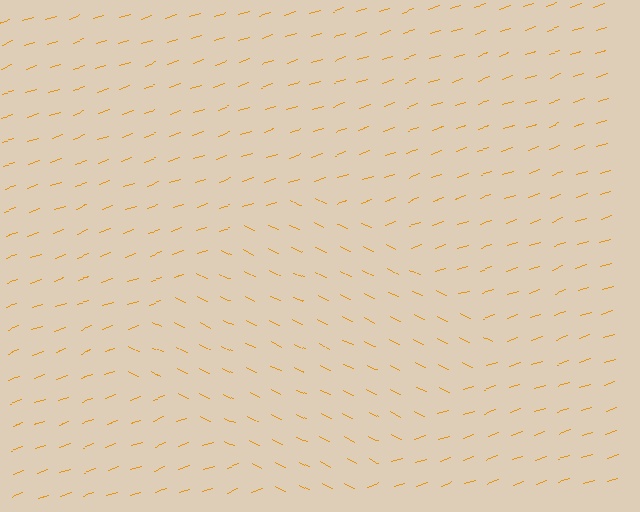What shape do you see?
I see a diamond.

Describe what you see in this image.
The image is filled with small orange line segments. A diamond region in the image has lines oriented differently from the surrounding lines, creating a visible texture boundary.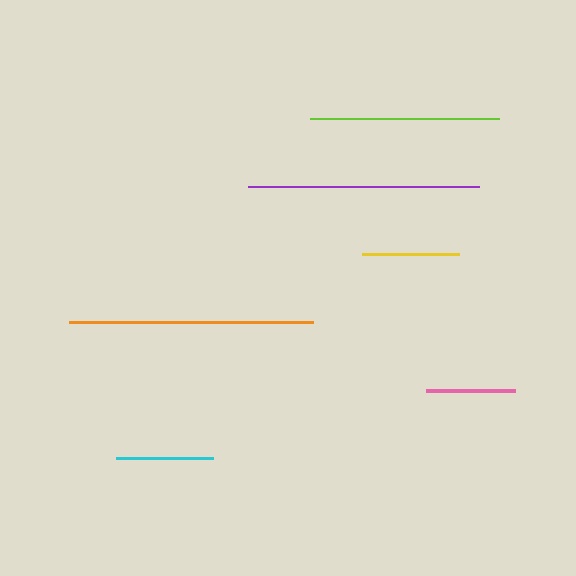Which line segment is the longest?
The orange line is the longest at approximately 243 pixels.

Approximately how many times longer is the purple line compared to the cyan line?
The purple line is approximately 2.4 times the length of the cyan line.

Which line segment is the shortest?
The pink line is the shortest at approximately 89 pixels.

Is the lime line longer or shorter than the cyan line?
The lime line is longer than the cyan line.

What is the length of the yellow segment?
The yellow segment is approximately 96 pixels long.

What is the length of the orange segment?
The orange segment is approximately 243 pixels long.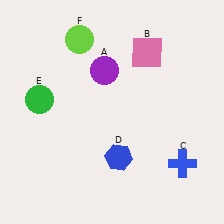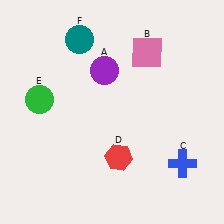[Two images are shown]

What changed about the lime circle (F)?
In Image 1, F is lime. In Image 2, it changed to teal.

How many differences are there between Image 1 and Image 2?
There are 2 differences between the two images.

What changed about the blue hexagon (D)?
In Image 1, D is blue. In Image 2, it changed to red.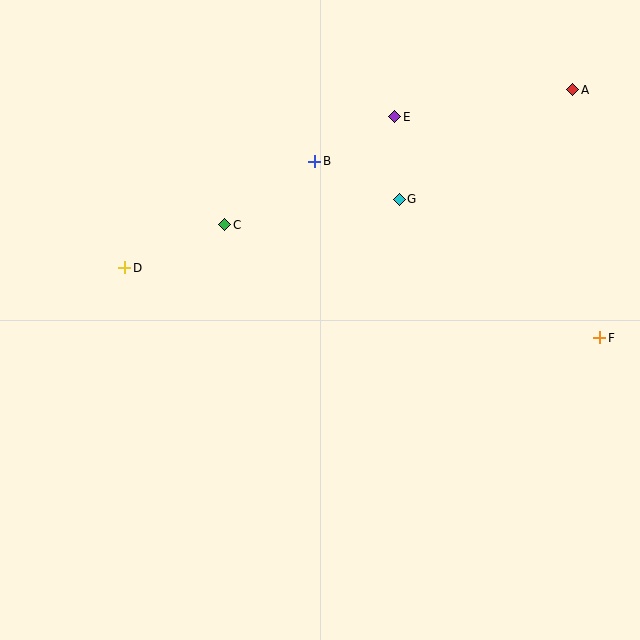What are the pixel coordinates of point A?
Point A is at (573, 90).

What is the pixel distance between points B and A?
The distance between B and A is 268 pixels.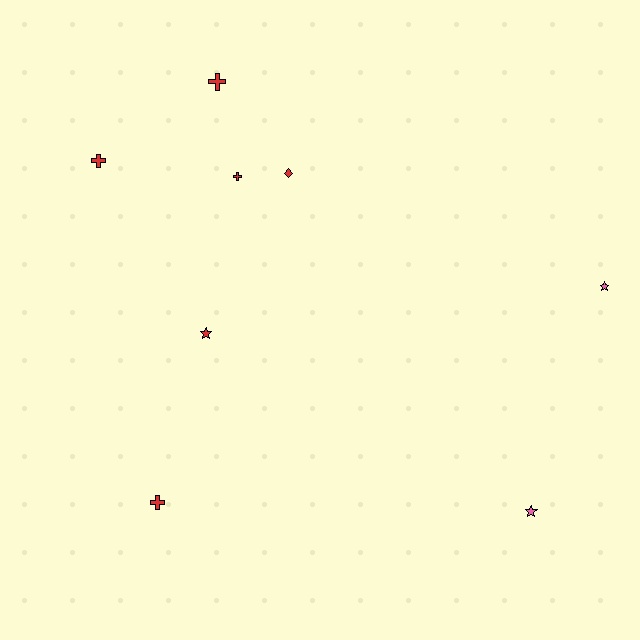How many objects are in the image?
There are 8 objects.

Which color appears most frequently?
Red, with 6 objects.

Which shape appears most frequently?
Cross, with 4 objects.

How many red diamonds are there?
There is 1 red diamond.